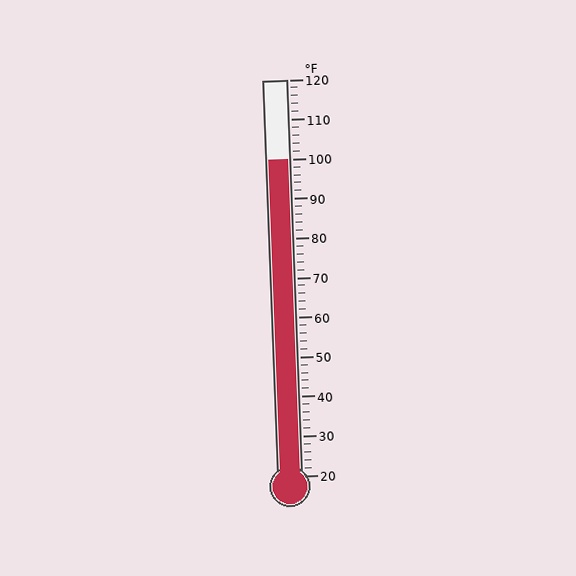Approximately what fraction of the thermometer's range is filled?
The thermometer is filled to approximately 80% of its range.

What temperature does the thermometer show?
The thermometer shows approximately 100°F.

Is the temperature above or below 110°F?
The temperature is below 110°F.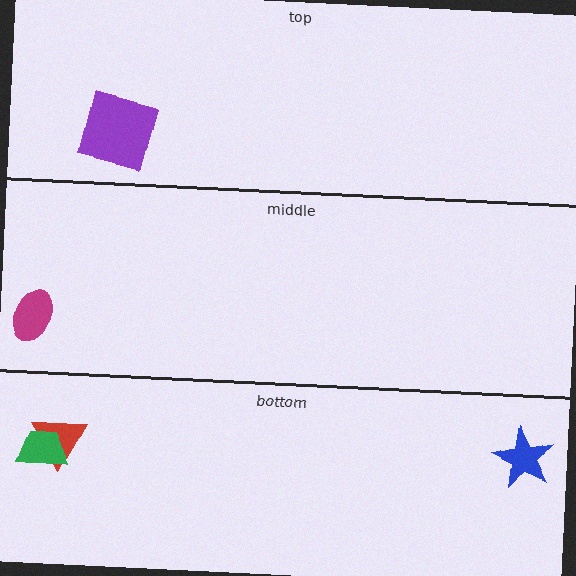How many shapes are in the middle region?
1.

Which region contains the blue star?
The bottom region.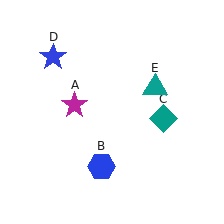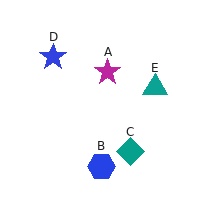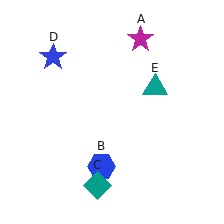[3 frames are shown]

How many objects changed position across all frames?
2 objects changed position: magenta star (object A), teal diamond (object C).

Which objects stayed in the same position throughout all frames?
Blue hexagon (object B) and blue star (object D) and teal triangle (object E) remained stationary.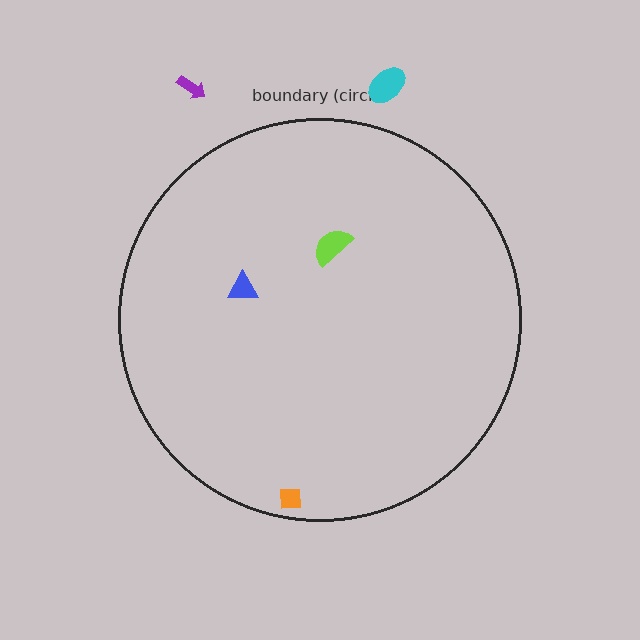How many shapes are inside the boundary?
3 inside, 2 outside.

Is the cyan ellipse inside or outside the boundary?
Outside.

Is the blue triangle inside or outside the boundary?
Inside.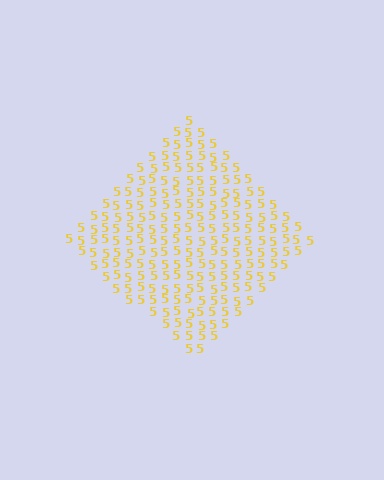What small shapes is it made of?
It is made of small digit 5's.